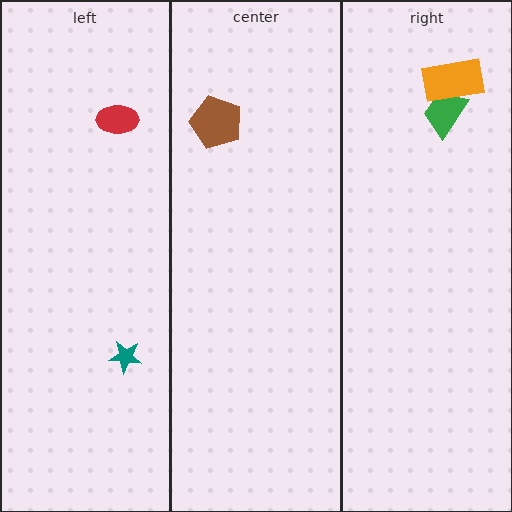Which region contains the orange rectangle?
The right region.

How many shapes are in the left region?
2.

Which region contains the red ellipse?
The left region.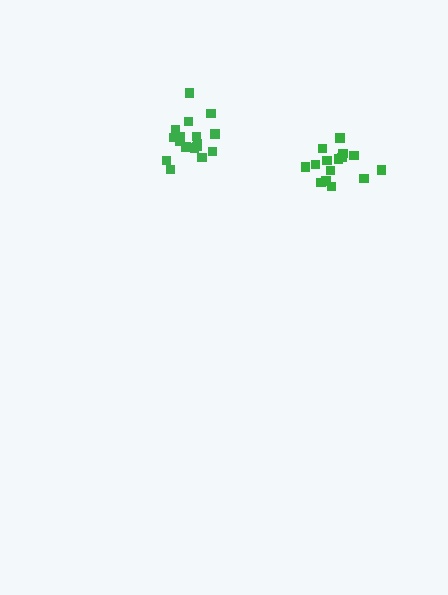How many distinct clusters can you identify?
There are 2 distinct clusters.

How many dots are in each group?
Group 1: 17 dots, Group 2: 15 dots (32 total).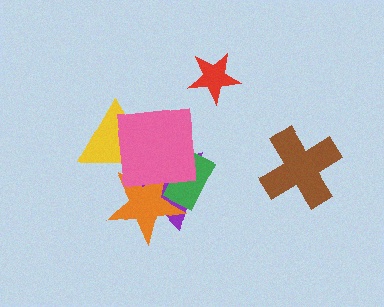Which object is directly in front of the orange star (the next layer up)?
The green rectangle is directly in front of the orange star.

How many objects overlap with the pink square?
4 objects overlap with the pink square.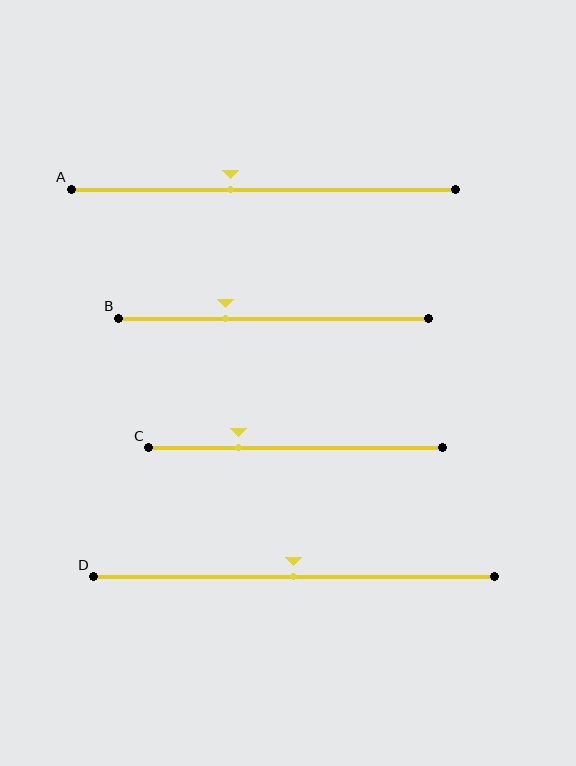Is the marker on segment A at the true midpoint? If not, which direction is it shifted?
No, the marker on segment A is shifted to the left by about 9% of the segment length.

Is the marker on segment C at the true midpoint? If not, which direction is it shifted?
No, the marker on segment C is shifted to the left by about 19% of the segment length.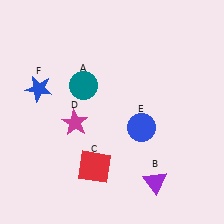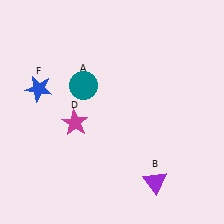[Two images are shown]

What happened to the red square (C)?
The red square (C) was removed in Image 2. It was in the bottom-left area of Image 1.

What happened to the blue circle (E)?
The blue circle (E) was removed in Image 2. It was in the bottom-right area of Image 1.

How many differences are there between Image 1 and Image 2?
There are 2 differences between the two images.